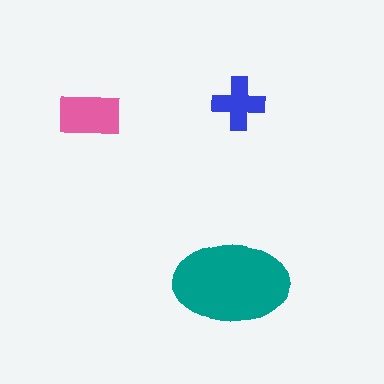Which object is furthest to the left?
The pink rectangle is leftmost.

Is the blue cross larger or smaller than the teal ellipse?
Smaller.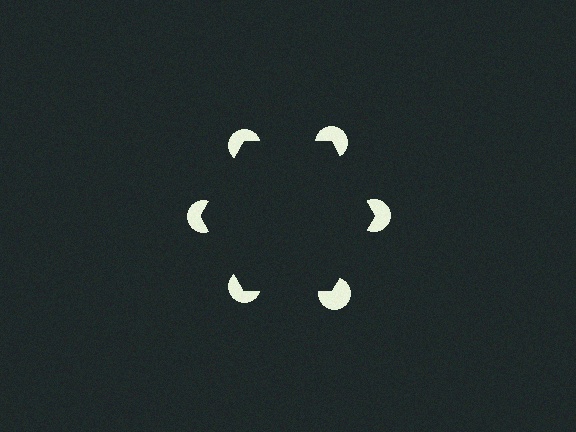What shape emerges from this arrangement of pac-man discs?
An illusory hexagon — its edges are inferred from the aligned wedge cuts in the pac-man discs, not physically drawn.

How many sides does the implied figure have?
6 sides.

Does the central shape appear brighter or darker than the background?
It typically appears slightly darker than the background, even though no actual brightness change is drawn.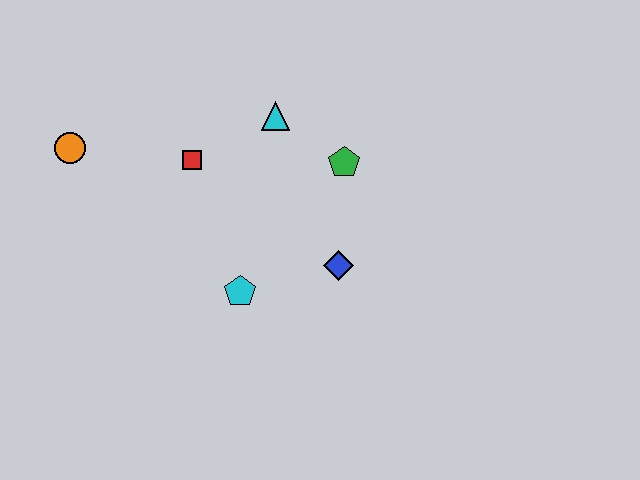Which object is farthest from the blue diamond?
The orange circle is farthest from the blue diamond.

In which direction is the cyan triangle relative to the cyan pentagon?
The cyan triangle is above the cyan pentagon.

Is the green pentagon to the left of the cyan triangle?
No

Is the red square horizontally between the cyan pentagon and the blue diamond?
No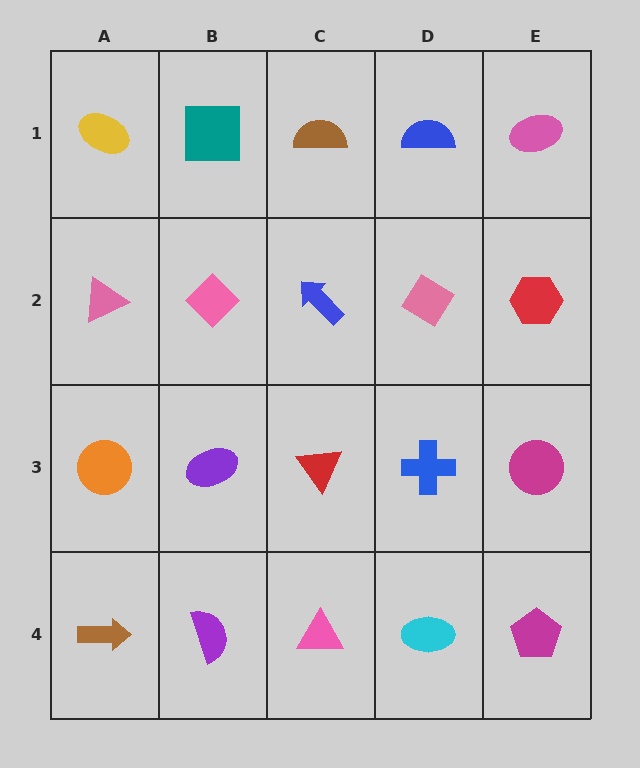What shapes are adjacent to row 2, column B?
A teal square (row 1, column B), a purple ellipse (row 3, column B), a pink triangle (row 2, column A), a blue arrow (row 2, column C).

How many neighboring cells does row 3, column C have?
4.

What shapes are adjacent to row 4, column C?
A red triangle (row 3, column C), a purple semicircle (row 4, column B), a cyan ellipse (row 4, column D).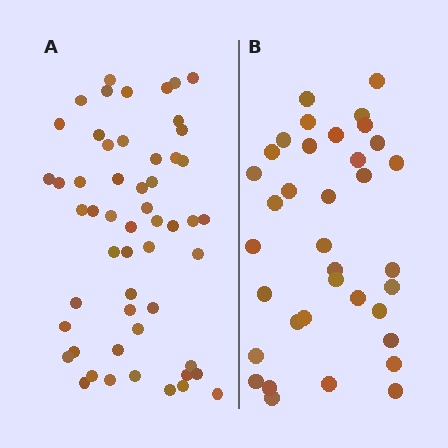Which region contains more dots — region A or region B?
Region A (the left region) has more dots.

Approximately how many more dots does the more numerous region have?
Region A has approximately 20 more dots than region B.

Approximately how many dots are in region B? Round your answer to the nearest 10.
About 40 dots. (The exact count is 36, which rounds to 40.)